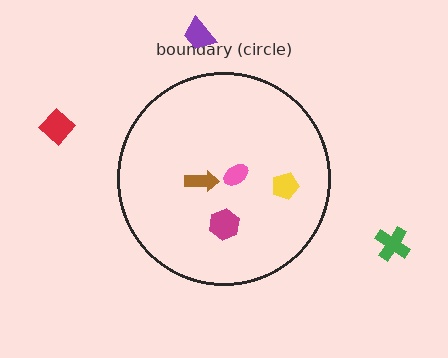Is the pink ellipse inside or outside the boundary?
Inside.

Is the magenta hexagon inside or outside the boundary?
Inside.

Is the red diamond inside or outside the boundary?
Outside.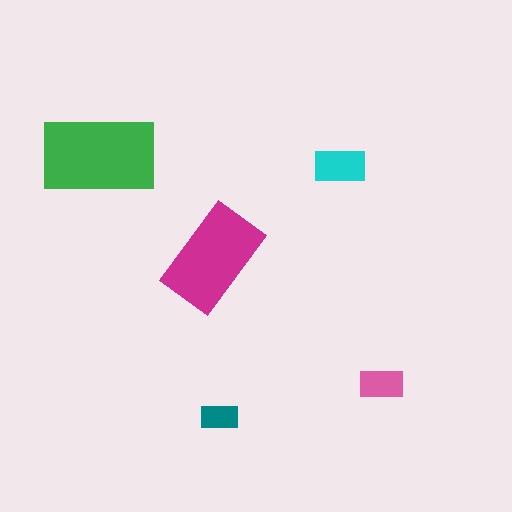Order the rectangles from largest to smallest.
the green one, the magenta one, the cyan one, the pink one, the teal one.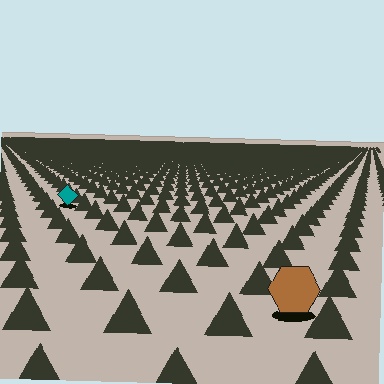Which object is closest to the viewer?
The brown hexagon is closest. The texture marks near it are larger and more spread out.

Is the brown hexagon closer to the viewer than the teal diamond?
Yes. The brown hexagon is closer — you can tell from the texture gradient: the ground texture is coarser near it.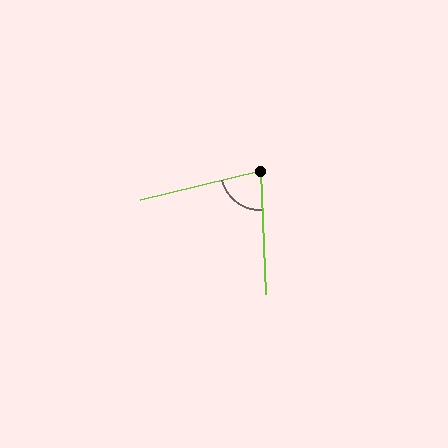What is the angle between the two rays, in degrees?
Approximately 79 degrees.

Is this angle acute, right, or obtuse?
It is acute.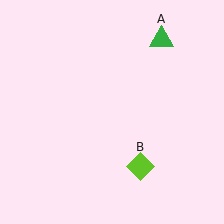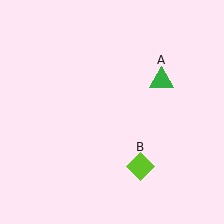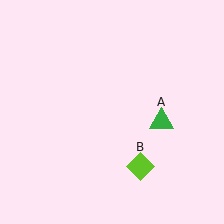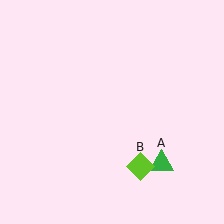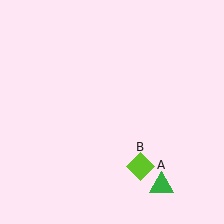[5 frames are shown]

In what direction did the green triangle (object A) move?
The green triangle (object A) moved down.